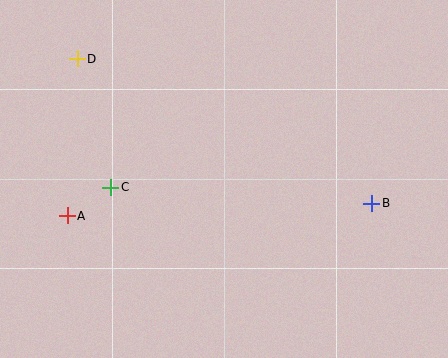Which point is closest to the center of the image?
Point C at (111, 187) is closest to the center.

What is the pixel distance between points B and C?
The distance between B and C is 261 pixels.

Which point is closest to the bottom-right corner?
Point B is closest to the bottom-right corner.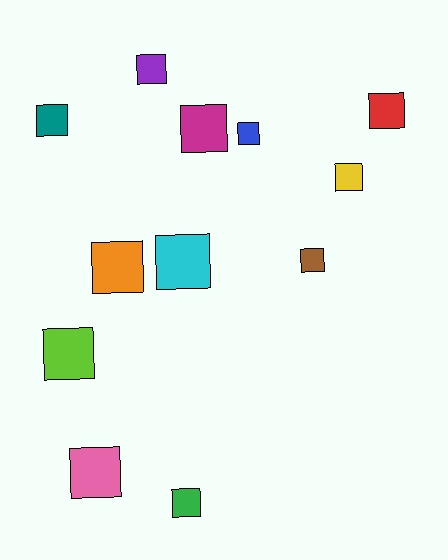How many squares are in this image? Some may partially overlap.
There are 12 squares.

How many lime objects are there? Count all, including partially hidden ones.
There is 1 lime object.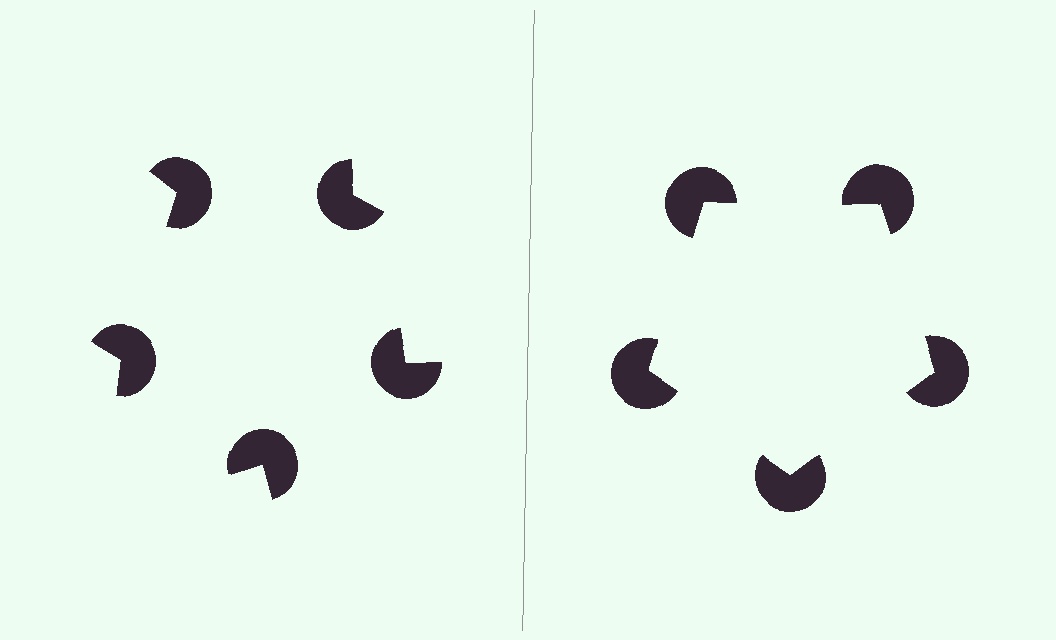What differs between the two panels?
The pac-man discs are positioned identically on both sides; only the wedge orientations differ. On the right they align to a pentagon; on the left they are misaligned.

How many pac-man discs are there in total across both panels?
10 — 5 on each side.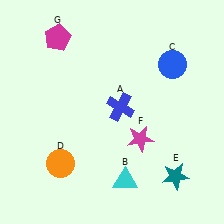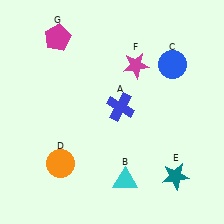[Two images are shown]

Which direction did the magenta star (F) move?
The magenta star (F) moved up.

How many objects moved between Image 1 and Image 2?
1 object moved between the two images.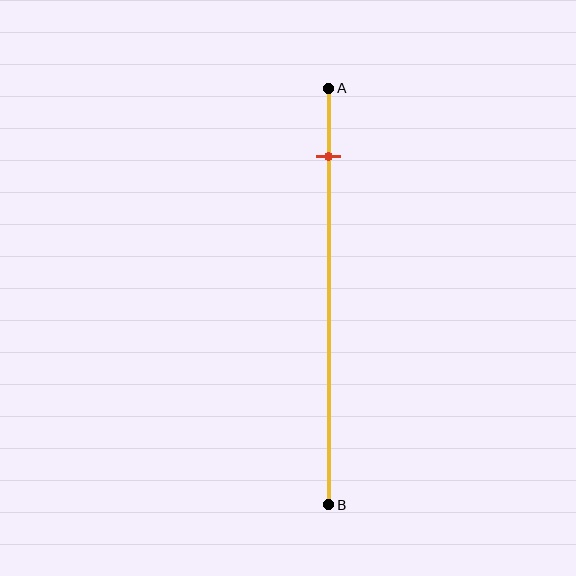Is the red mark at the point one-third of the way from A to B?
No, the mark is at about 15% from A, not at the 33% one-third point.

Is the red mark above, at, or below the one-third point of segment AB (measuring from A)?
The red mark is above the one-third point of segment AB.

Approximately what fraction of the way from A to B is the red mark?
The red mark is approximately 15% of the way from A to B.